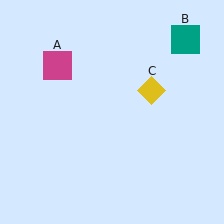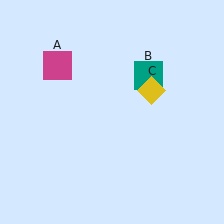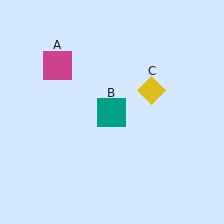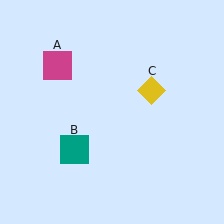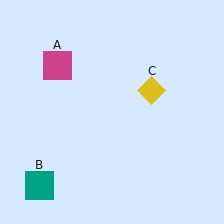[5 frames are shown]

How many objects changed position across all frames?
1 object changed position: teal square (object B).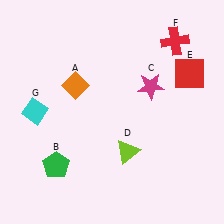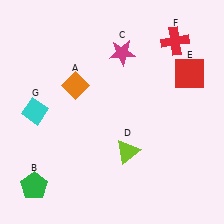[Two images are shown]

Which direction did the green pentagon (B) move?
The green pentagon (B) moved left.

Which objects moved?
The objects that moved are: the green pentagon (B), the magenta star (C).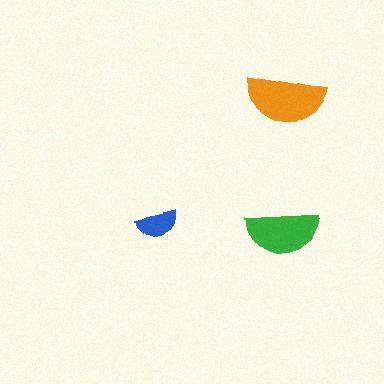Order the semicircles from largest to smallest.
the orange one, the green one, the blue one.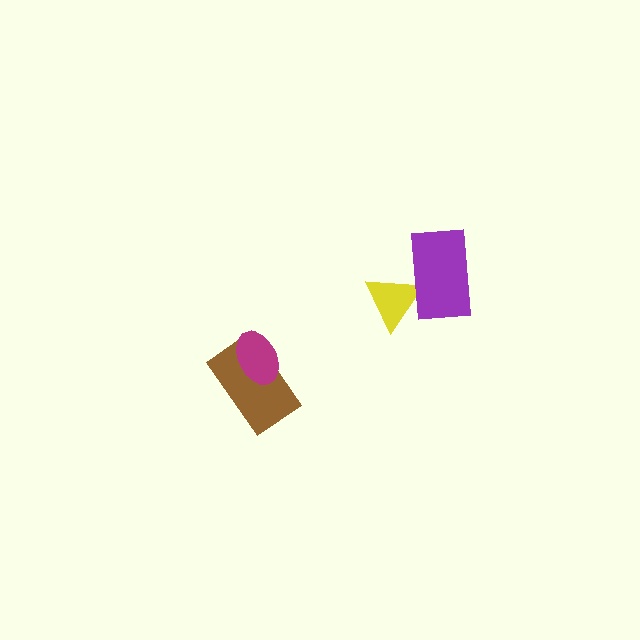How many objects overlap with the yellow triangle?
1 object overlaps with the yellow triangle.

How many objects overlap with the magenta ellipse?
1 object overlaps with the magenta ellipse.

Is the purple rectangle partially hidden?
No, no other shape covers it.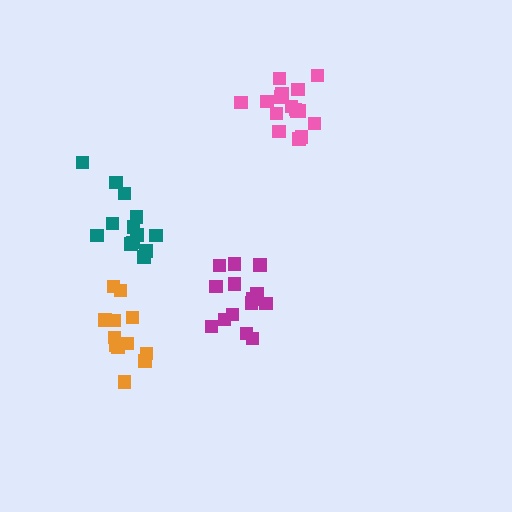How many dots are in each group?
Group 1: 12 dots, Group 2: 17 dots, Group 3: 14 dots, Group 4: 14 dots (57 total).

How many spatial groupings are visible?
There are 4 spatial groupings.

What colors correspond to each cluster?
The clusters are colored: orange, pink, teal, magenta.